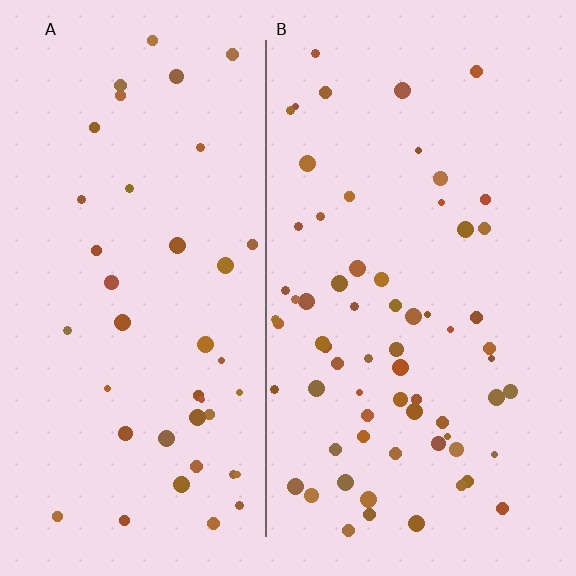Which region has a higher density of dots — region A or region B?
B (the right).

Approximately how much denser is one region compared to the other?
Approximately 1.6× — region B over region A.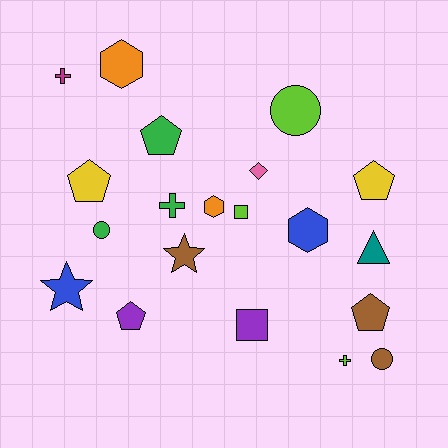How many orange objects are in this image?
There are 2 orange objects.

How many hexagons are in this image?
There are 3 hexagons.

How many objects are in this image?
There are 20 objects.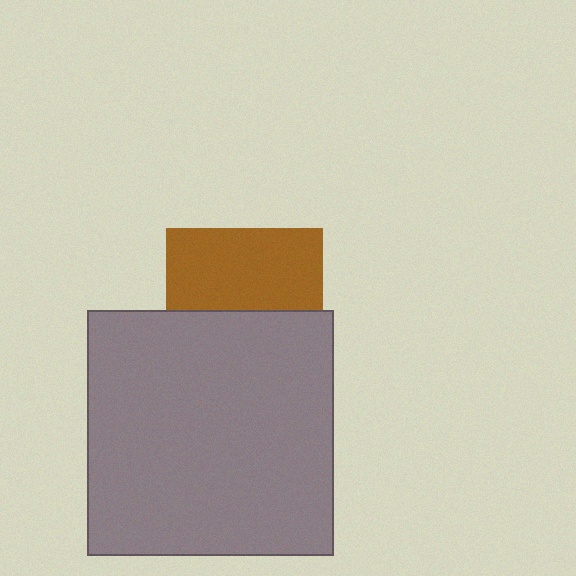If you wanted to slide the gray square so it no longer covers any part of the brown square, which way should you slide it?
Slide it down — that is the most direct way to separate the two shapes.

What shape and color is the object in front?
The object in front is a gray square.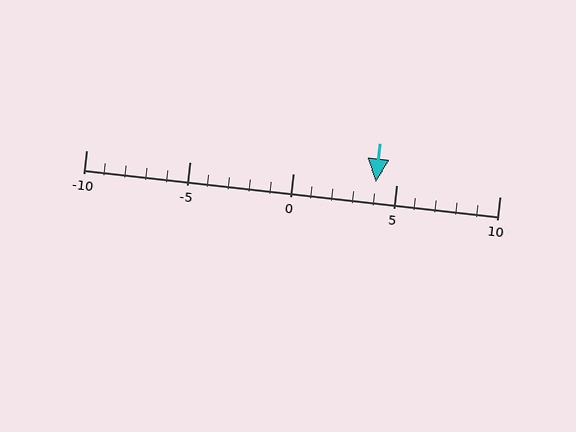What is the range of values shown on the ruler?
The ruler shows values from -10 to 10.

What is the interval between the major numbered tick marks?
The major tick marks are spaced 5 units apart.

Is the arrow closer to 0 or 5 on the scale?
The arrow is closer to 5.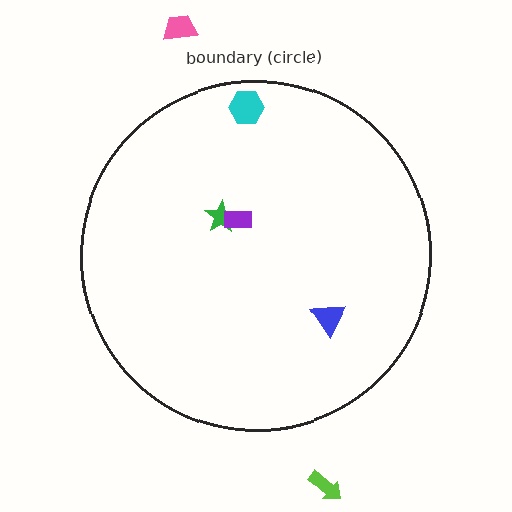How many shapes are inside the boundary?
4 inside, 2 outside.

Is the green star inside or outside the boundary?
Inside.